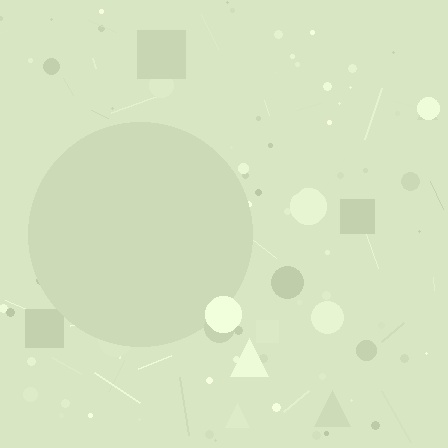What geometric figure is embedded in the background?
A circle is embedded in the background.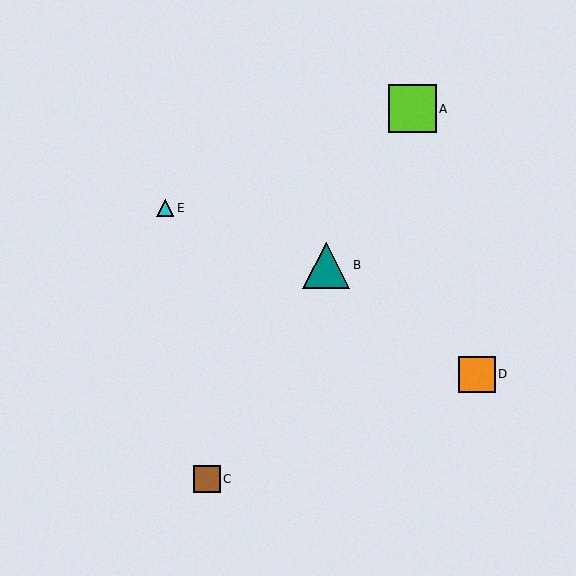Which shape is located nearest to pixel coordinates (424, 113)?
The lime square (labeled A) at (412, 109) is nearest to that location.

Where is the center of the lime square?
The center of the lime square is at (412, 109).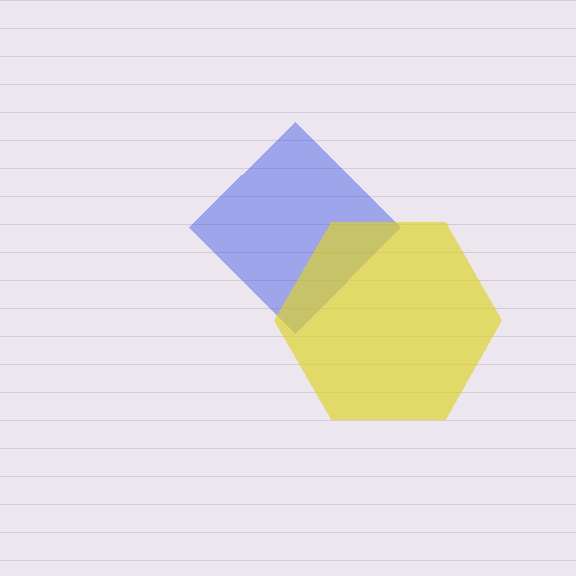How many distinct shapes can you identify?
There are 2 distinct shapes: a blue diamond, a yellow hexagon.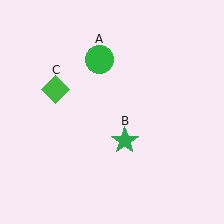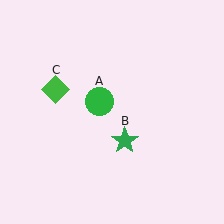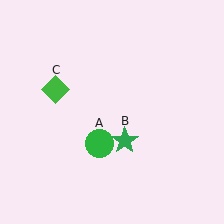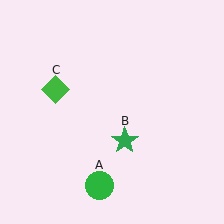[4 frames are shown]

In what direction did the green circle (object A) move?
The green circle (object A) moved down.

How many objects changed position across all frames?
1 object changed position: green circle (object A).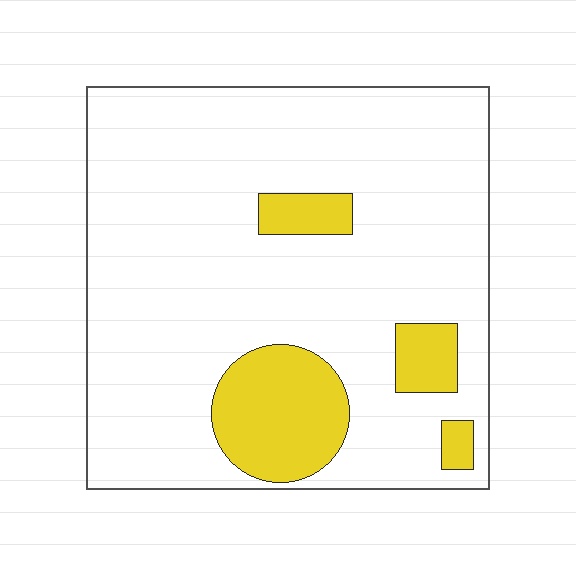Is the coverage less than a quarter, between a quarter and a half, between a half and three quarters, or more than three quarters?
Less than a quarter.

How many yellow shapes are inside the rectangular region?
4.